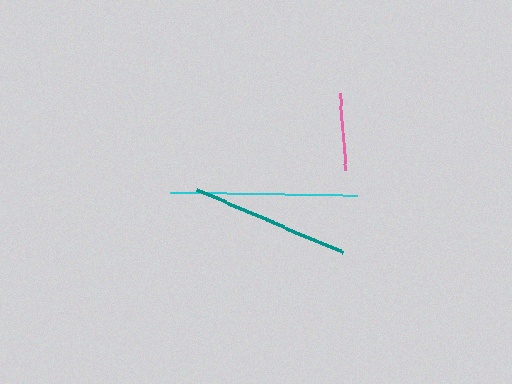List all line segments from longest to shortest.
From longest to shortest: cyan, teal, pink.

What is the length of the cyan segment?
The cyan segment is approximately 187 pixels long.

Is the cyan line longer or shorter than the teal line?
The cyan line is longer than the teal line.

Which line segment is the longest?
The cyan line is the longest at approximately 187 pixels.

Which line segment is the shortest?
The pink line is the shortest at approximately 77 pixels.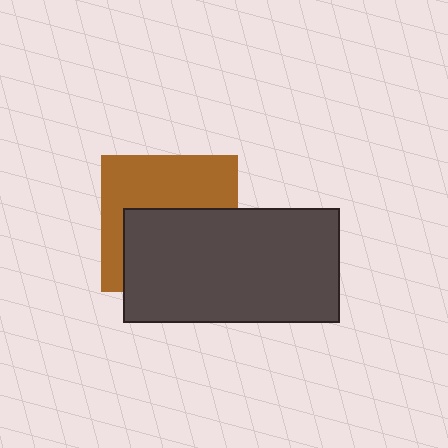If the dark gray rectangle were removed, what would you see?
You would see the complete brown square.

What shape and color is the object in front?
The object in front is a dark gray rectangle.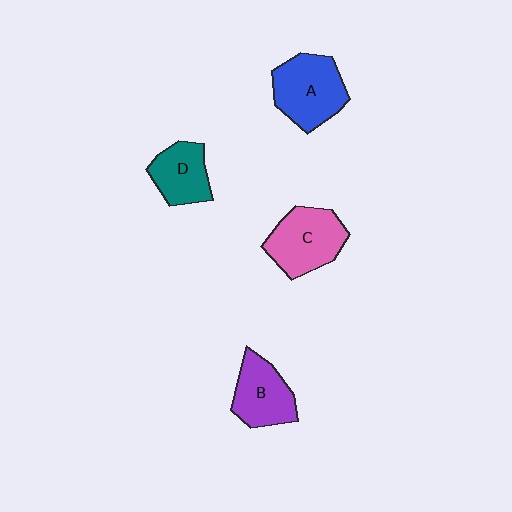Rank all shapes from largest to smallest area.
From largest to smallest: A (blue), C (pink), B (purple), D (teal).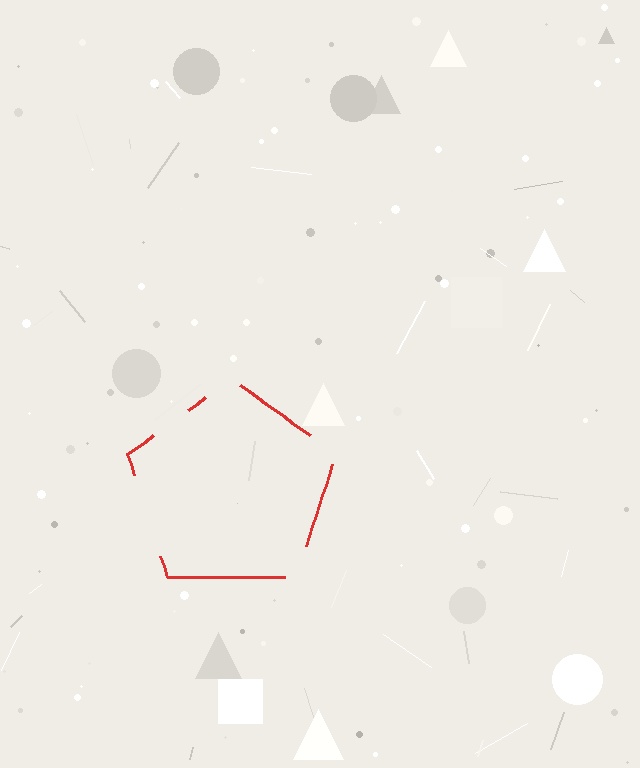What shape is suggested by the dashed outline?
The dashed outline suggests a pentagon.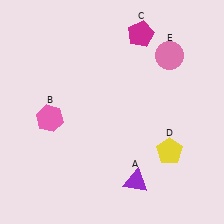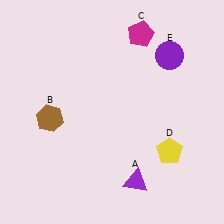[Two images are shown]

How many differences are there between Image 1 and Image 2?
There are 2 differences between the two images.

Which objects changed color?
B changed from pink to brown. E changed from pink to purple.